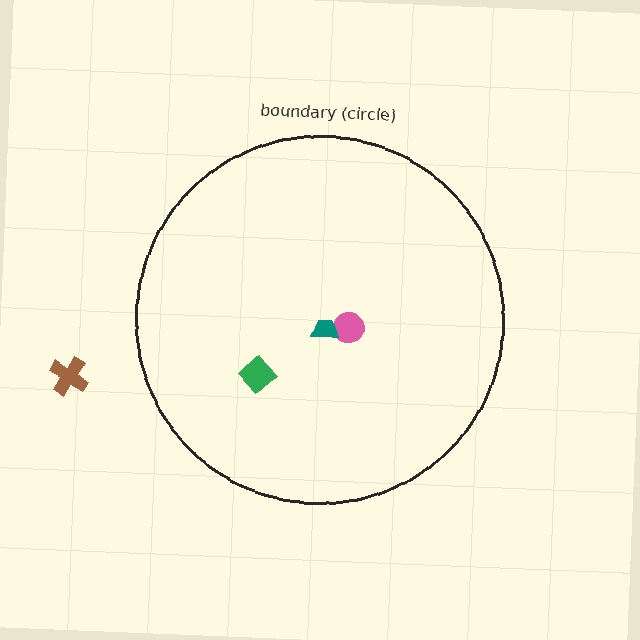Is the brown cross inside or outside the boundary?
Outside.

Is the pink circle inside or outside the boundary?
Inside.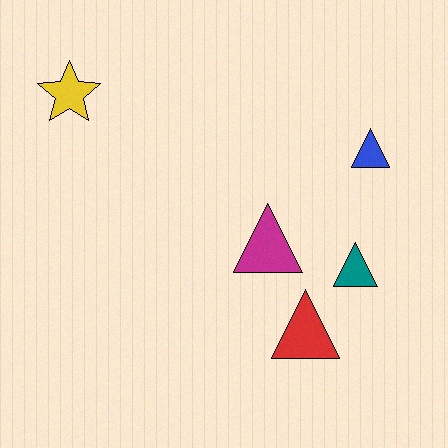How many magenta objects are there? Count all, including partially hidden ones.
There is 1 magenta object.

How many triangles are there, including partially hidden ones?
There are 4 triangles.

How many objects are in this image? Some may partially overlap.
There are 5 objects.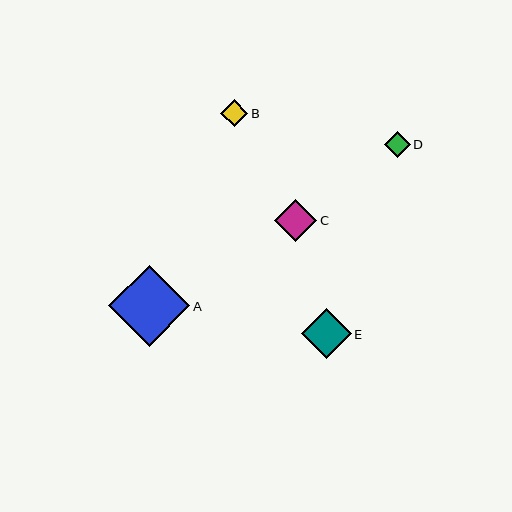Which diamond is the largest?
Diamond A is the largest with a size of approximately 82 pixels.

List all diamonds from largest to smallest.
From largest to smallest: A, E, C, B, D.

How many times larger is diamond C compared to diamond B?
Diamond C is approximately 1.5 times the size of diamond B.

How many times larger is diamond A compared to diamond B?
Diamond A is approximately 3.0 times the size of diamond B.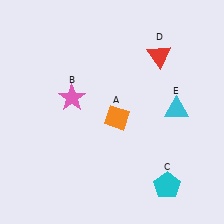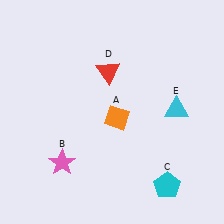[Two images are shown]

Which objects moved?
The objects that moved are: the pink star (B), the red triangle (D).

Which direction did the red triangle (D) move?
The red triangle (D) moved left.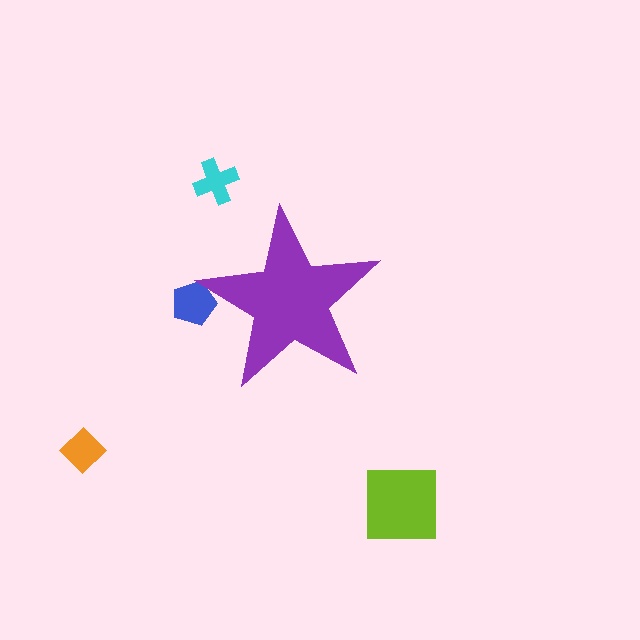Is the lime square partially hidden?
No, the lime square is fully visible.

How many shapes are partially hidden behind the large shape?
1 shape is partially hidden.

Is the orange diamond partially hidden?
No, the orange diamond is fully visible.